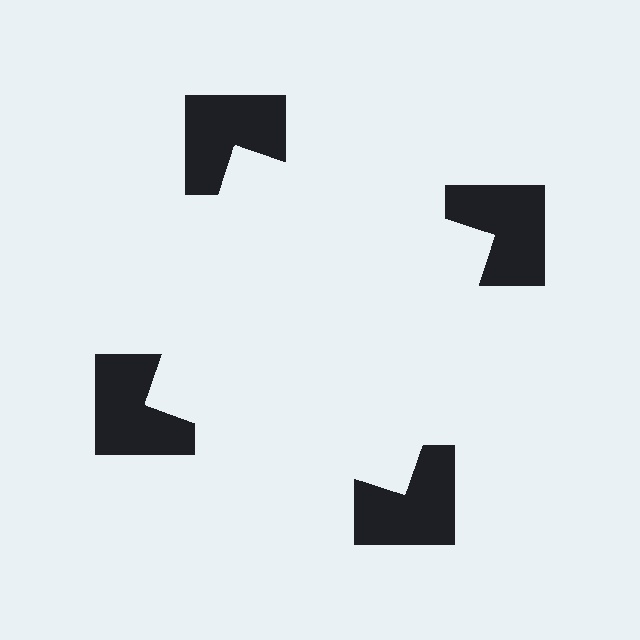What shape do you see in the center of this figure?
An illusory square — its edges are inferred from the aligned wedge cuts in the notched squares, not physically drawn.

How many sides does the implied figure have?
4 sides.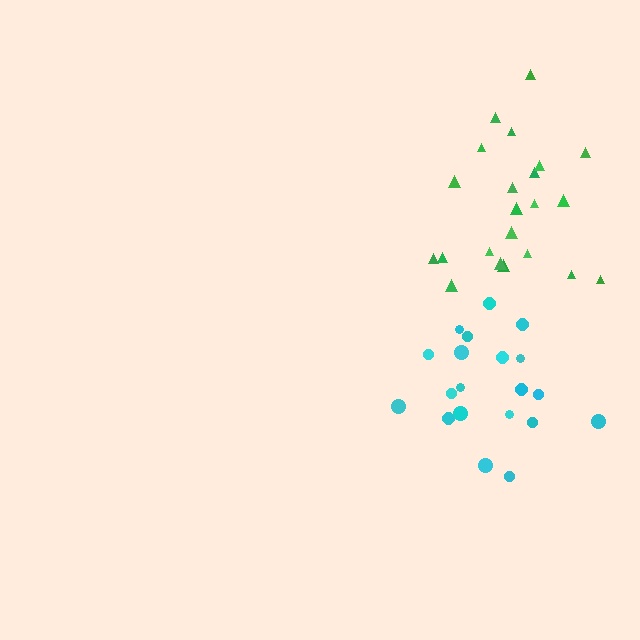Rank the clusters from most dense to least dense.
cyan, green.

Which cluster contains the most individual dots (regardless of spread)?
Green (22).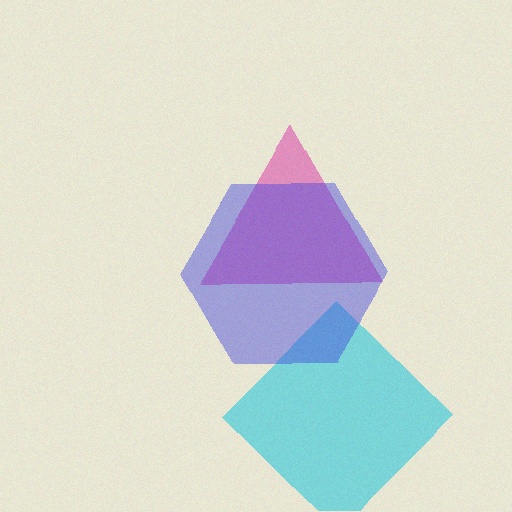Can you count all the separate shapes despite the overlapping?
Yes, there are 3 separate shapes.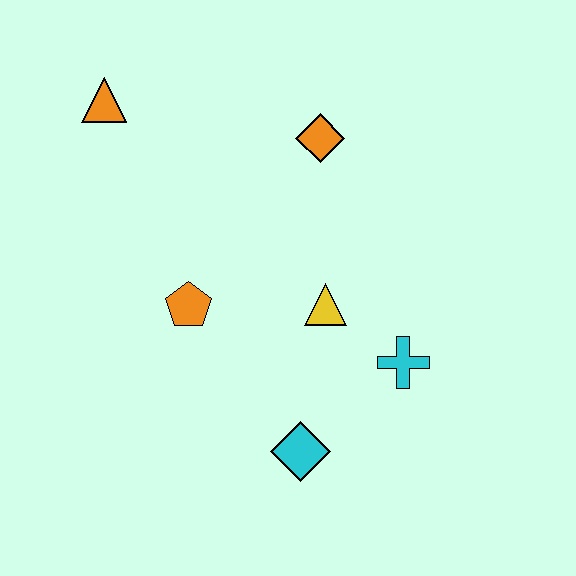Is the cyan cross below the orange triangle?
Yes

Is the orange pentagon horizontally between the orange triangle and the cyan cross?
Yes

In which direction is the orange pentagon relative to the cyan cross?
The orange pentagon is to the left of the cyan cross.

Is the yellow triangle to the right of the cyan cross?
No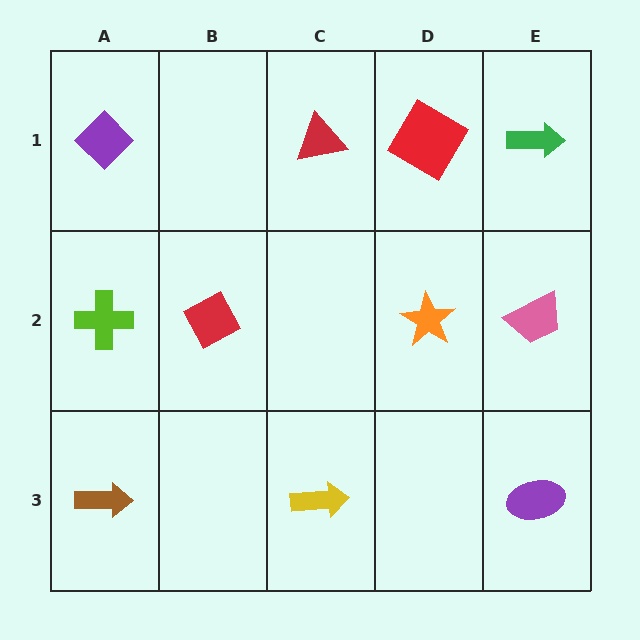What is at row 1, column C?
A red triangle.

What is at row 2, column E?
A pink trapezoid.